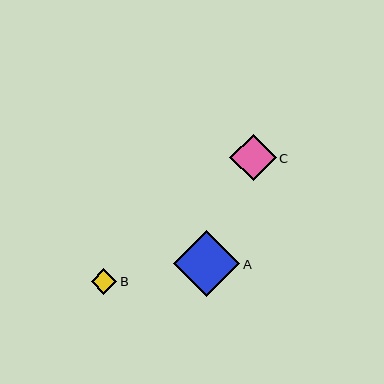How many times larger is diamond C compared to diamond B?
Diamond C is approximately 1.8 times the size of diamond B.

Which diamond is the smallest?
Diamond B is the smallest with a size of approximately 26 pixels.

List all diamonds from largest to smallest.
From largest to smallest: A, C, B.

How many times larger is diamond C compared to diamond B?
Diamond C is approximately 1.8 times the size of diamond B.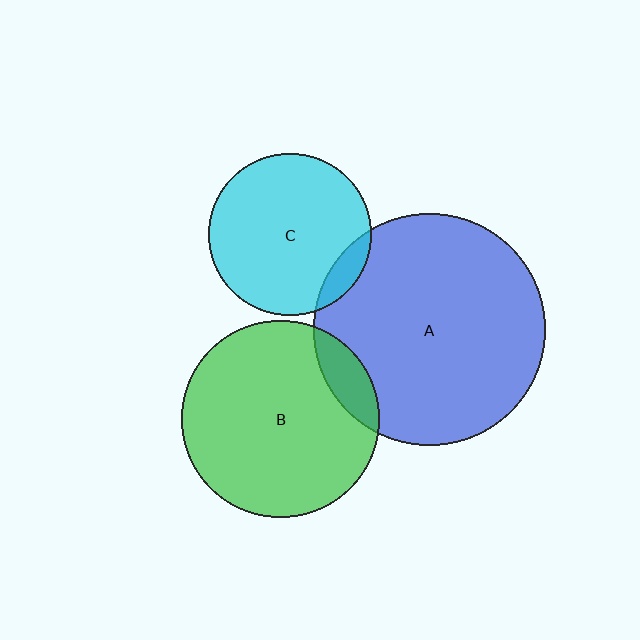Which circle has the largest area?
Circle A (blue).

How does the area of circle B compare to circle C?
Approximately 1.5 times.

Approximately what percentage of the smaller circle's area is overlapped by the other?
Approximately 10%.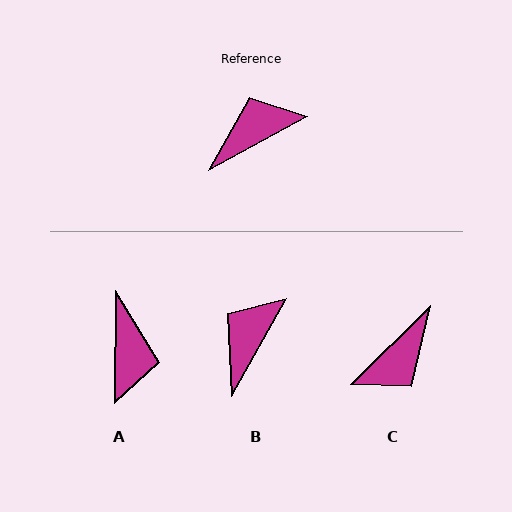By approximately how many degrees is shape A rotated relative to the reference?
Approximately 119 degrees clockwise.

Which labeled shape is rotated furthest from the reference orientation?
C, about 164 degrees away.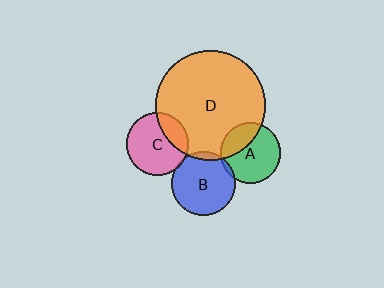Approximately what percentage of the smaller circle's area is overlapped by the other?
Approximately 30%.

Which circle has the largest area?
Circle D (orange).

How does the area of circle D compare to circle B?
Approximately 3.0 times.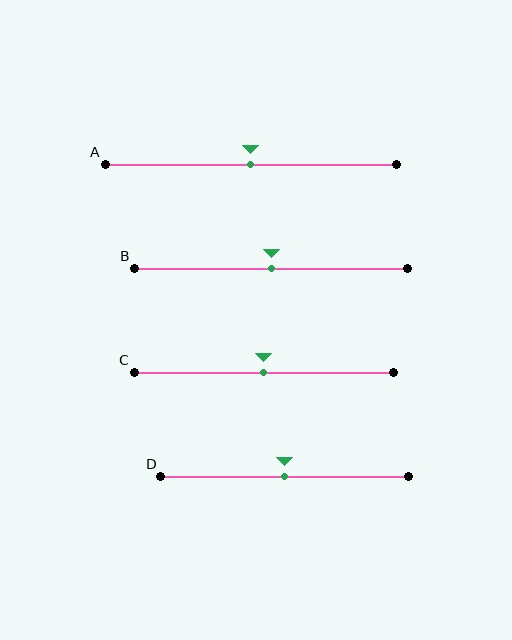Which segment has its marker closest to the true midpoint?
Segment A has its marker closest to the true midpoint.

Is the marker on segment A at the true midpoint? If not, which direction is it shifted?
Yes, the marker on segment A is at the true midpoint.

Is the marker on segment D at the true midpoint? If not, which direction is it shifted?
Yes, the marker on segment D is at the true midpoint.